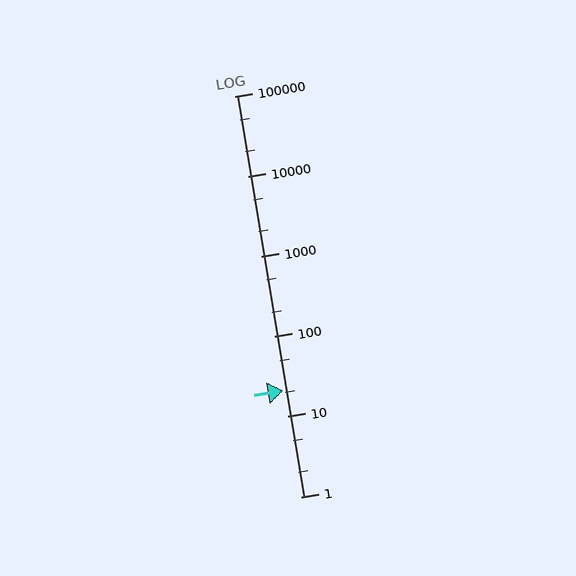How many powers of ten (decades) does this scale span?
The scale spans 5 decades, from 1 to 100000.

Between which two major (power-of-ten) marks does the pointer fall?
The pointer is between 10 and 100.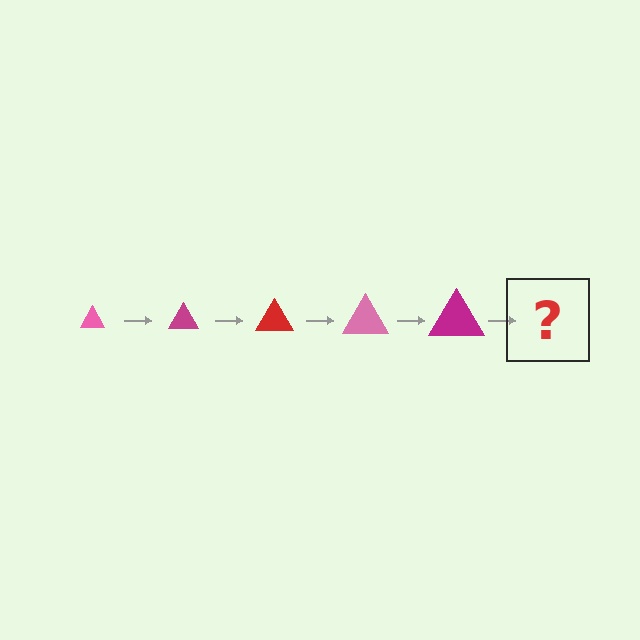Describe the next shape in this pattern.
It should be a red triangle, larger than the previous one.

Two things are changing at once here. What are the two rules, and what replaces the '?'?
The two rules are that the triangle grows larger each step and the color cycles through pink, magenta, and red. The '?' should be a red triangle, larger than the previous one.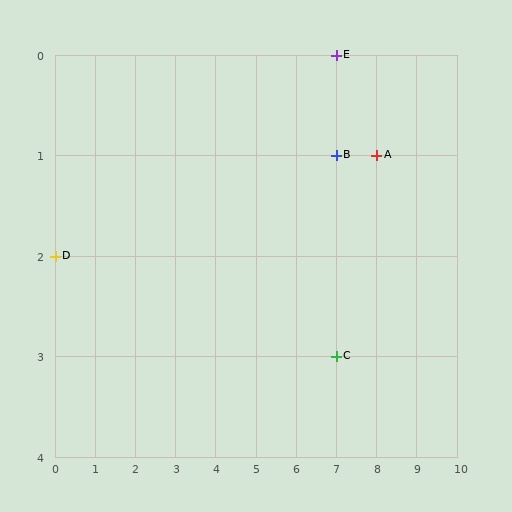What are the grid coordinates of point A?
Point A is at grid coordinates (8, 1).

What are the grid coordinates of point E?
Point E is at grid coordinates (7, 0).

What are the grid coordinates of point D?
Point D is at grid coordinates (0, 2).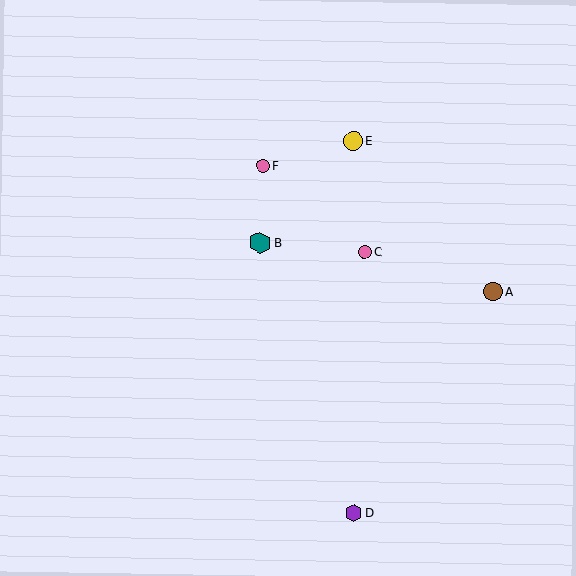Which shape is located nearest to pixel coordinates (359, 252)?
The pink circle (labeled C) at (364, 252) is nearest to that location.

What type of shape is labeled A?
Shape A is a brown circle.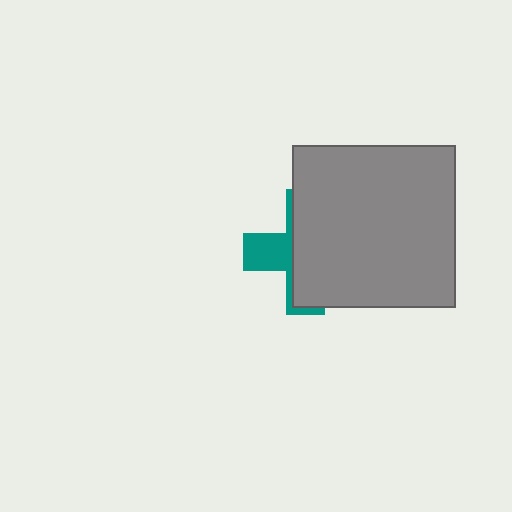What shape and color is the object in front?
The object in front is a gray square.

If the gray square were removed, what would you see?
You would see the complete teal cross.